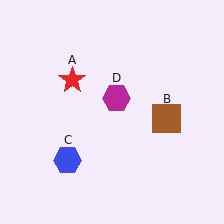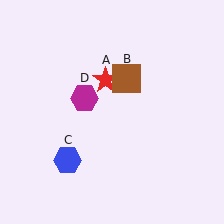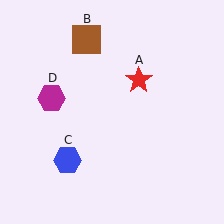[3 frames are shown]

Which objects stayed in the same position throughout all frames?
Blue hexagon (object C) remained stationary.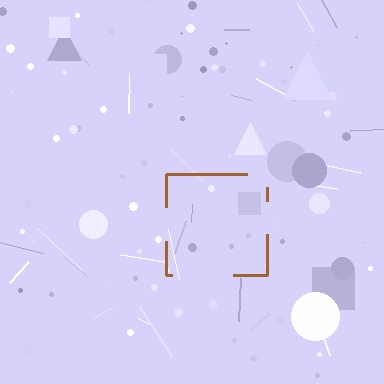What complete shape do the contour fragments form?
The contour fragments form a square.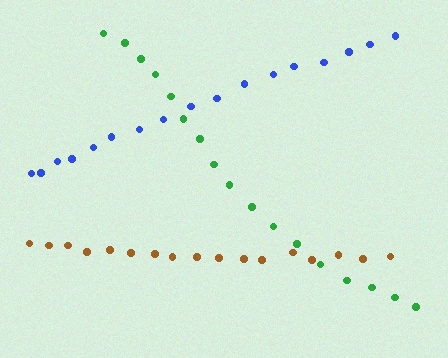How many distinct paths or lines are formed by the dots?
There are 3 distinct paths.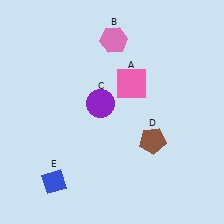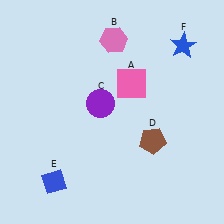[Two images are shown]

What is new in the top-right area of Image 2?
A blue star (F) was added in the top-right area of Image 2.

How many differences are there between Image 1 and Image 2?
There is 1 difference between the two images.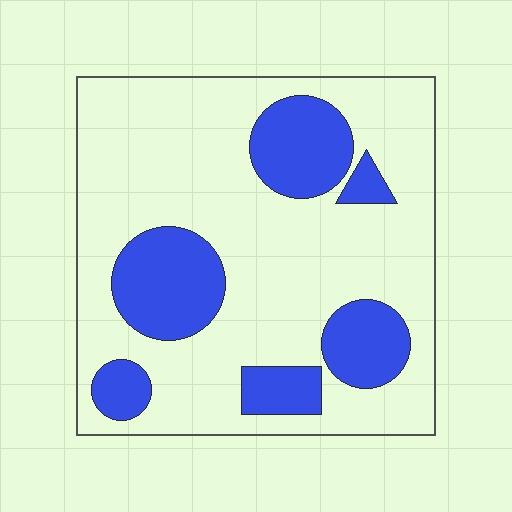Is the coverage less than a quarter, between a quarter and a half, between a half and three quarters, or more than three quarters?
Between a quarter and a half.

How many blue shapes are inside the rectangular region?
6.